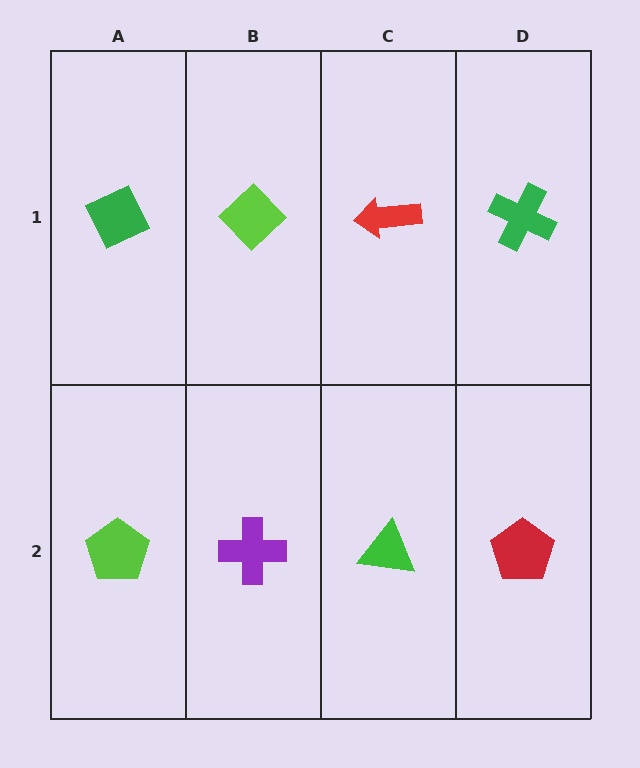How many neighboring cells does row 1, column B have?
3.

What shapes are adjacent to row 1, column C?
A green triangle (row 2, column C), a lime diamond (row 1, column B), a green cross (row 1, column D).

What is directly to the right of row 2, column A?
A purple cross.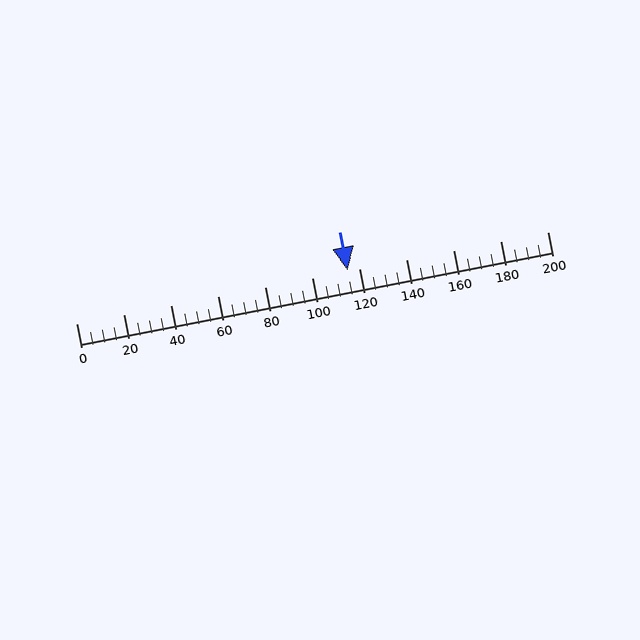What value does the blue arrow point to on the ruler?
The blue arrow points to approximately 115.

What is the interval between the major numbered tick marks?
The major tick marks are spaced 20 units apart.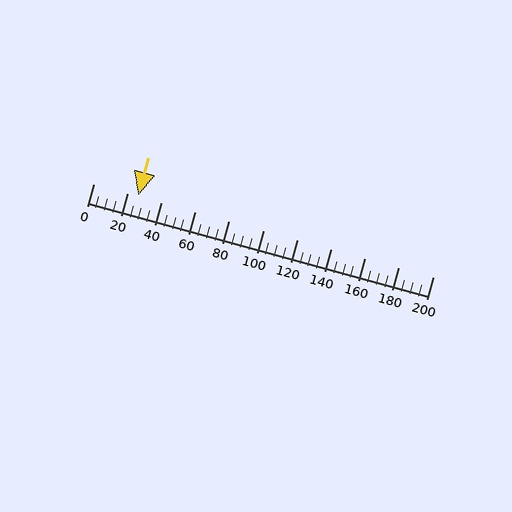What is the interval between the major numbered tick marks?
The major tick marks are spaced 20 units apart.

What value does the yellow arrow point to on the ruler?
The yellow arrow points to approximately 26.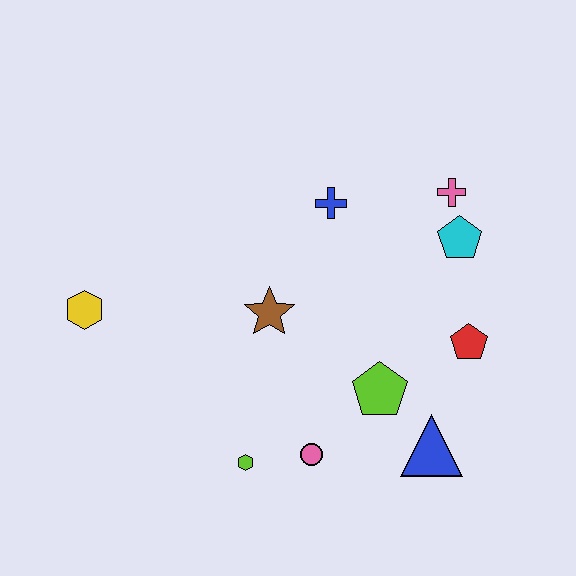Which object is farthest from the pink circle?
The pink cross is farthest from the pink circle.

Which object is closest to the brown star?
The blue cross is closest to the brown star.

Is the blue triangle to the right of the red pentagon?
No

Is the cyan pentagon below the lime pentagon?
No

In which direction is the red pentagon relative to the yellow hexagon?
The red pentagon is to the right of the yellow hexagon.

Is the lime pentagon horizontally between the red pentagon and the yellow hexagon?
Yes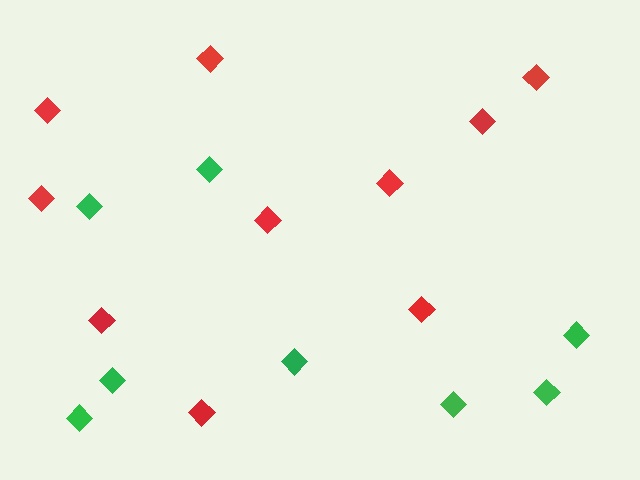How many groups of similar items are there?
There are 2 groups: one group of green diamonds (8) and one group of red diamonds (10).